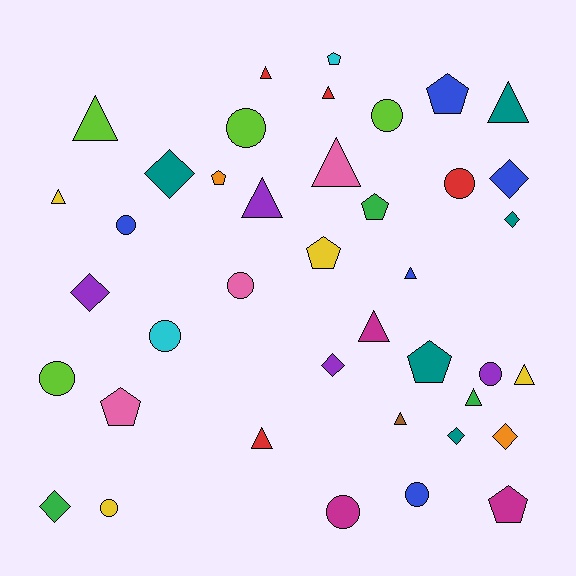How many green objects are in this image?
There are 3 green objects.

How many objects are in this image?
There are 40 objects.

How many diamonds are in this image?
There are 8 diamonds.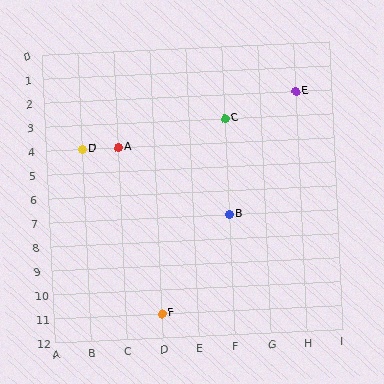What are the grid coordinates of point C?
Point C is at grid coordinates (F, 3).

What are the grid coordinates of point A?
Point A is at grid coordinates (C, 4).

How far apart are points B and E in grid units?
Points B and E are 2 columns and 5 rows apart (about 5.4 grid units diagonally).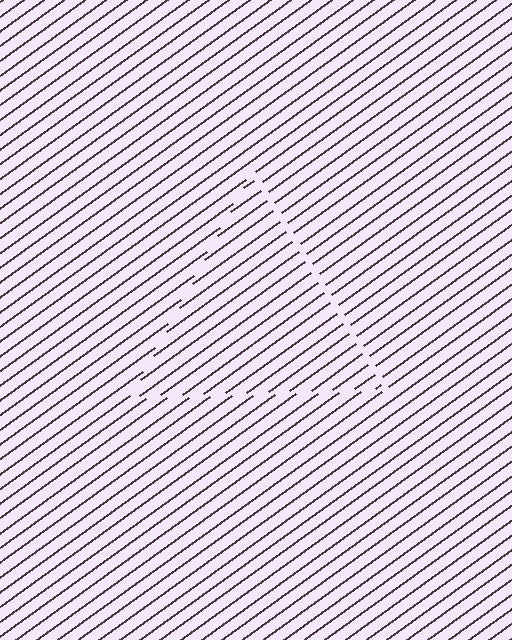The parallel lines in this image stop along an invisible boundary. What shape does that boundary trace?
An illusory triangle. The interior of the shape contains the same grating, shifted by half a period — the contour is defined by the phase discontinuity where line-ends from the inner and outer gratings abut.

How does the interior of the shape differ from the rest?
The interior of the shape contains the same grating, shifted by half a period — the contour is defined by the phase discontinuity where line-ends from the inner and outer gratings abut.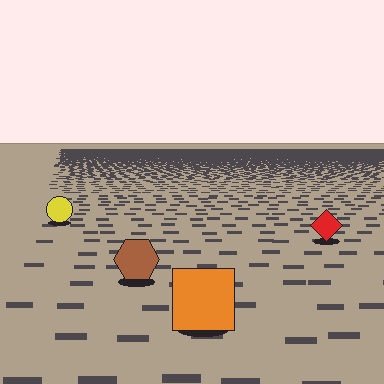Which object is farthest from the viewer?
The yellow circle is farthest from the viewer. It appears smaller and the ground texture around it is denser.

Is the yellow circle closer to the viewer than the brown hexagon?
No. The brown hexagon is closer — you can tell from the texture gradient: the ground texture is coarser near it.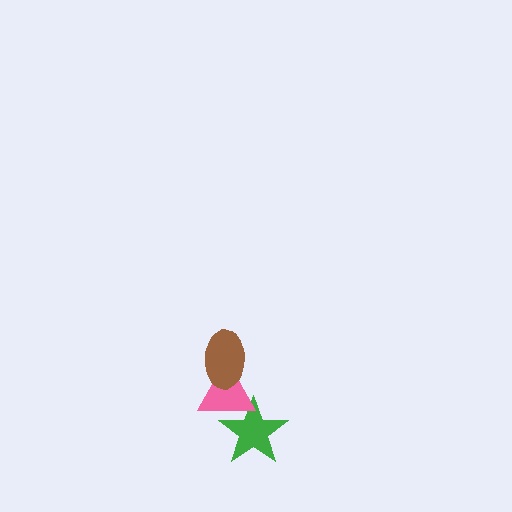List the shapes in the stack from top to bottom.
From top to bottom: the brown ellipse, the pink triangle, the green star.